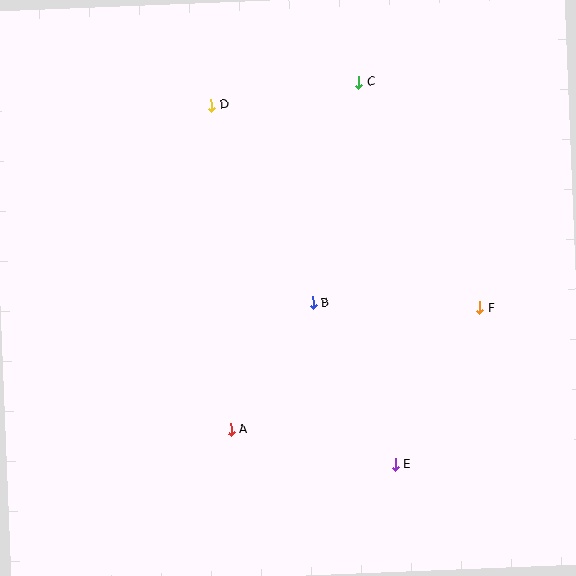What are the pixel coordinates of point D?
Point D is at (211, 105).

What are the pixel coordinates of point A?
Point A is at (231, 430).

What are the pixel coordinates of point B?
Point B is at (313, 303).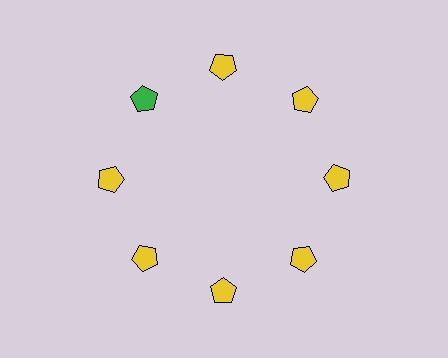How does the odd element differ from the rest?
It has a different color: green instead of yellow.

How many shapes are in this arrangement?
There are 8 shapes arranged in a ring pattern.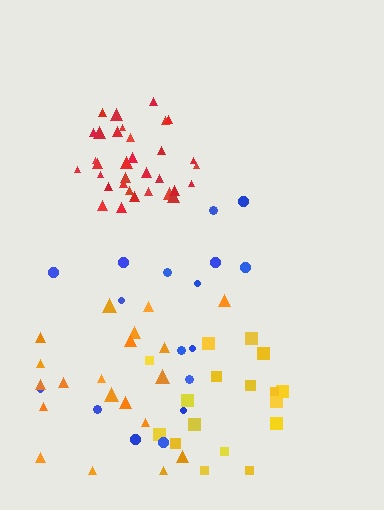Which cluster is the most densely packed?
Red.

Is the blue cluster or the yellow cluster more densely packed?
Yellow.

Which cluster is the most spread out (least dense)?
Blue.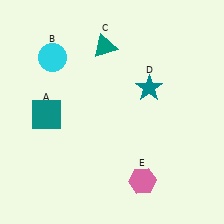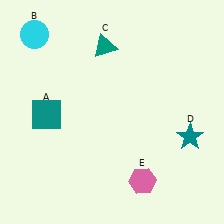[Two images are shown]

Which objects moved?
The objects that moved are: the cyan circle (B), the teal star (D).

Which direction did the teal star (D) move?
The teal star (D) moved down.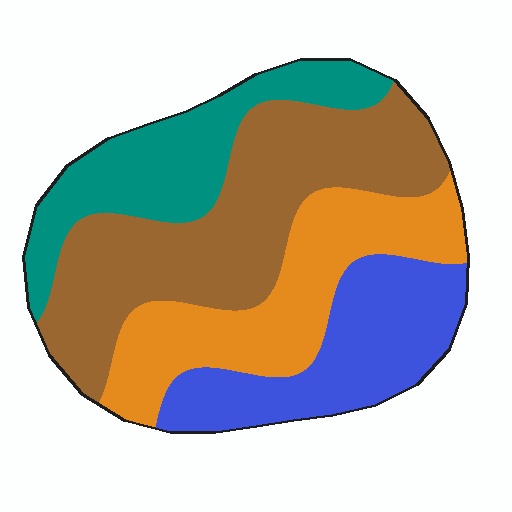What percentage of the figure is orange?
Orange covers about 25% of the figure.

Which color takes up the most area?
Brown, at roughly 35%.